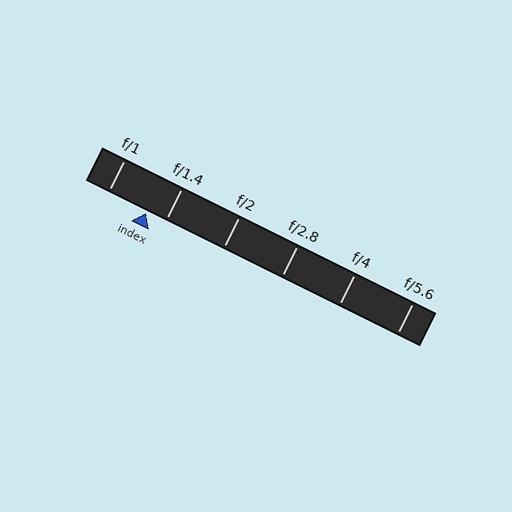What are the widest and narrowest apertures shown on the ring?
The widest aperture shown is f/1 and the narrowest is f/5.6.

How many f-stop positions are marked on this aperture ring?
There are 6 f-stop positions marked.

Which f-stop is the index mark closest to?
The index mark is closest to f/1.4.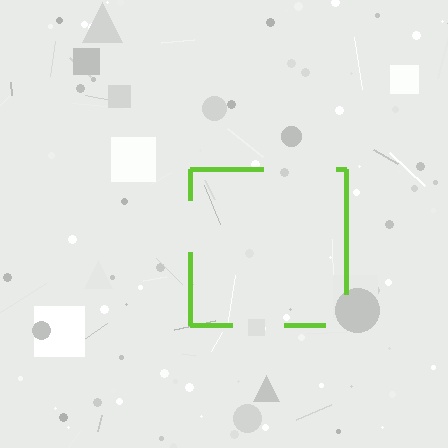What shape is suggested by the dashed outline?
The dashed outline suggests a square.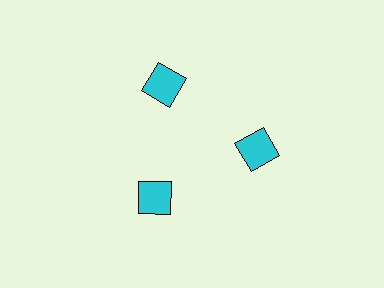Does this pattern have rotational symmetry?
Yes, this pattern has 3-fold rotational symmetry. It looks the same after rotating 120 degrees around the center.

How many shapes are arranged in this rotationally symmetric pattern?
There are 3 shapes, arranged in 3 groups of 1.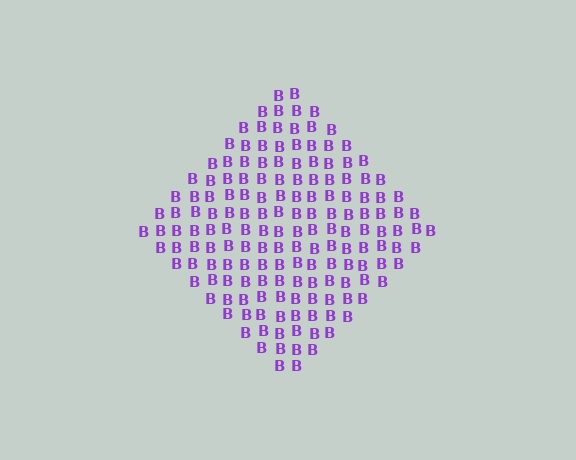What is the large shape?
The large shape is a diamond.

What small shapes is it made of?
It is made of small letter B's.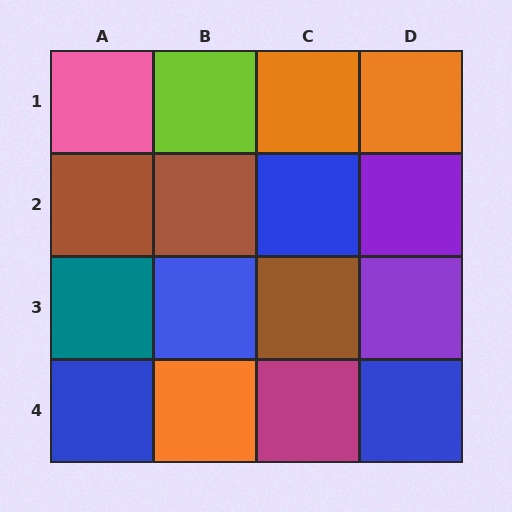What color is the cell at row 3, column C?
Brown.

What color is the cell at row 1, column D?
Orange.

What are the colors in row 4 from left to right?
Blue, orange, magenta, blue.